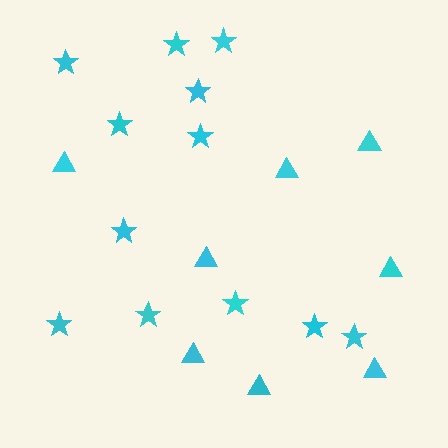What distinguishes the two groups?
There are 2 groups: one group of stars (12) and one group of triangles (8).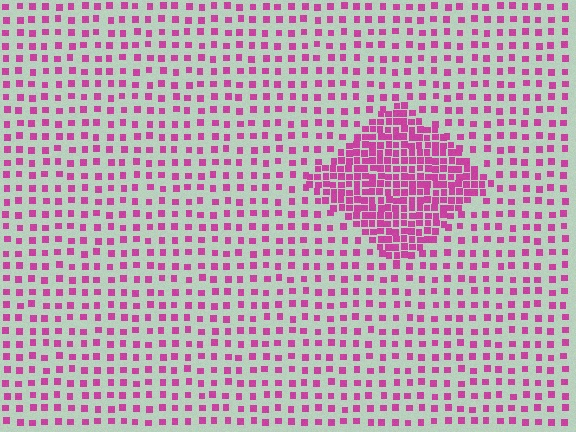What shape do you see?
I see a diamond.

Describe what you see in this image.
The image contains small magenta elements arranged at two different densities. A diamond-shaped region is visible where the elements are more densely packed than the surrounding area.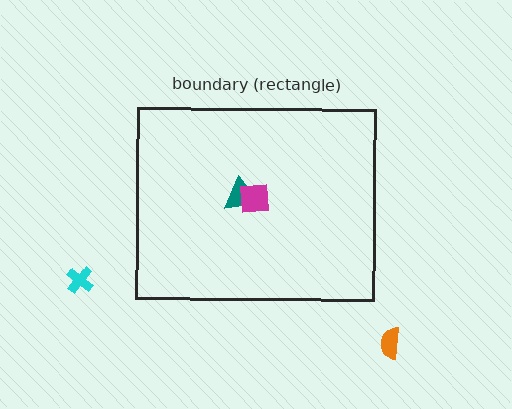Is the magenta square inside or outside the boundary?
Inside.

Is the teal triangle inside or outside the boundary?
Inside.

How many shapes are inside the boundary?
2 inside, 2 outside.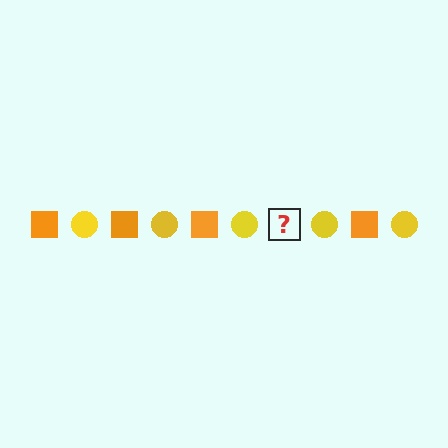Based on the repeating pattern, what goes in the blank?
The blank should be an orange square.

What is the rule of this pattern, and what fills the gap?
The rule is that the pattern alternates between orange square and yellow circle. The gap should be filled with an orange square.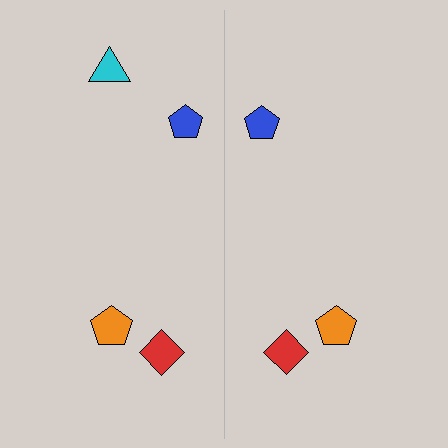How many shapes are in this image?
There are 7 shapes in this image.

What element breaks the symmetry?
A cyan triangle is missing from the right side.